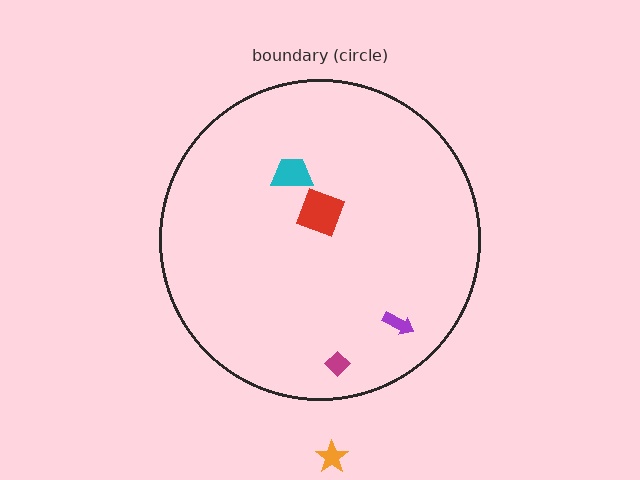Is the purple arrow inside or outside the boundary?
Inside.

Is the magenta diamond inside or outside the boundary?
Inside.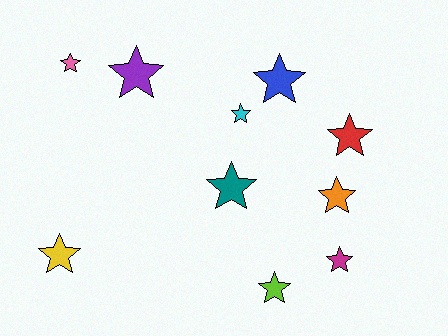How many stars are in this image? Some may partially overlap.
There are 10 stars.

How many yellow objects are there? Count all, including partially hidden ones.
There is 1 yellow object.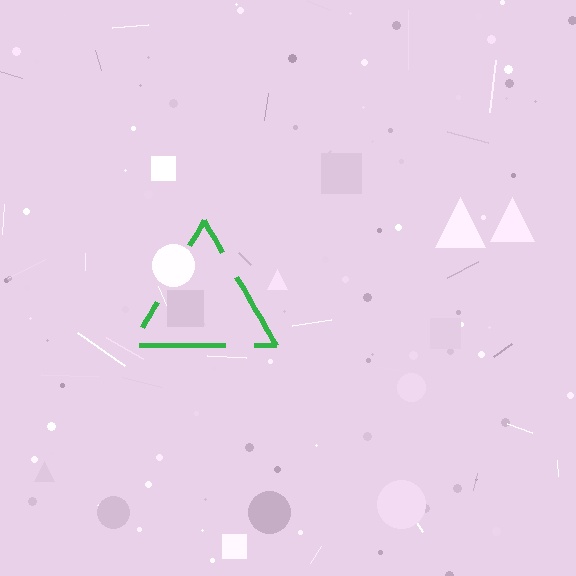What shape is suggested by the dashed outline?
The dashed outline suggests a triangle.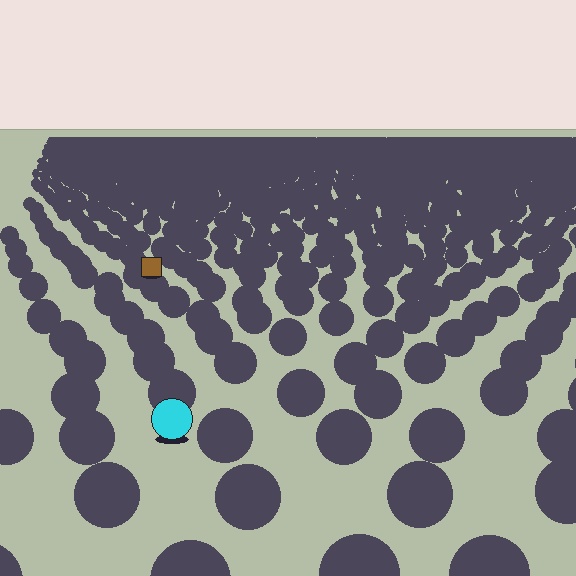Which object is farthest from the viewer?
The brown square is farthest from the viewer. It appears smaller and the ground texture around it is denser.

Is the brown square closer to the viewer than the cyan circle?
No. The cyan circle is closer — you can tell from the texture gradient: the ground texture is coarser near it.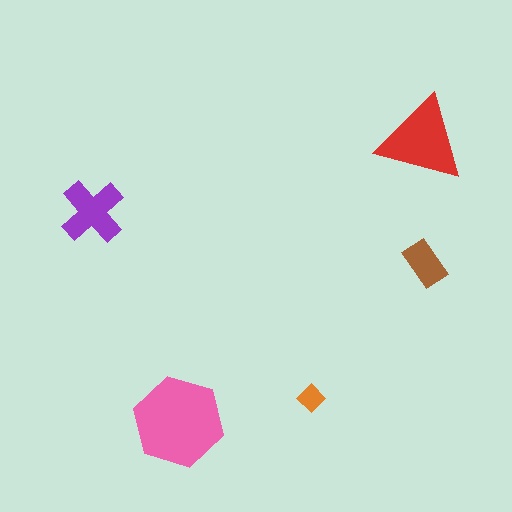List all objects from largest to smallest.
The pink hexagon, the red triangle, the purple cross, the brown rectangle, the orange diamond.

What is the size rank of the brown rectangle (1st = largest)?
4th.